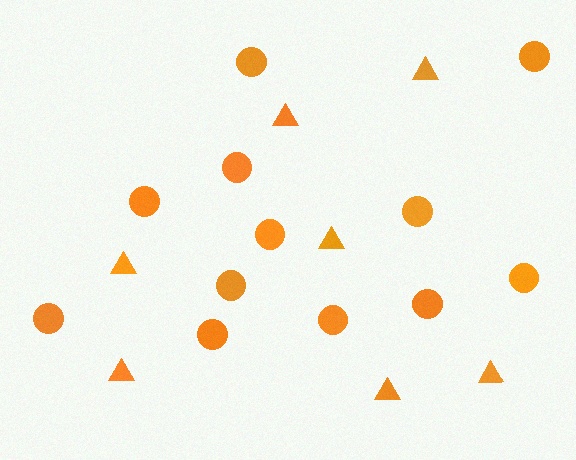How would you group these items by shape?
There are 2 groups: one group of triangles (7) and one group of circles (12).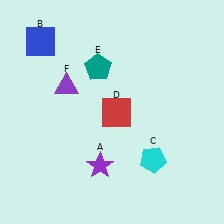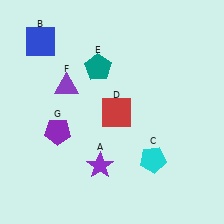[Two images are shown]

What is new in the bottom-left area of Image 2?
A purple pentagon (G) was added in the bottom-left area of Image 2.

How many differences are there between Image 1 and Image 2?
There is 1 difference between the two images.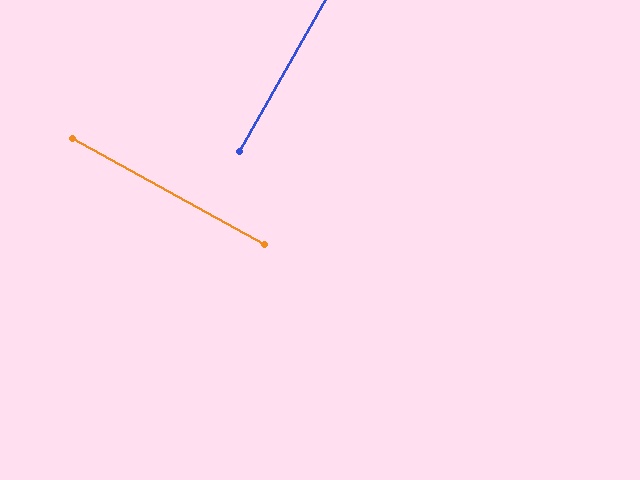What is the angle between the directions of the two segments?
Approximately 90 degrees.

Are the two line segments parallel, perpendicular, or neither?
Perpendicular — they meet at approximately 90°.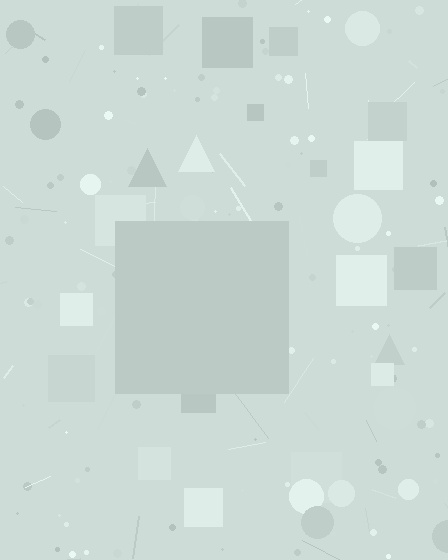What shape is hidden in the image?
A square is hidden in the image.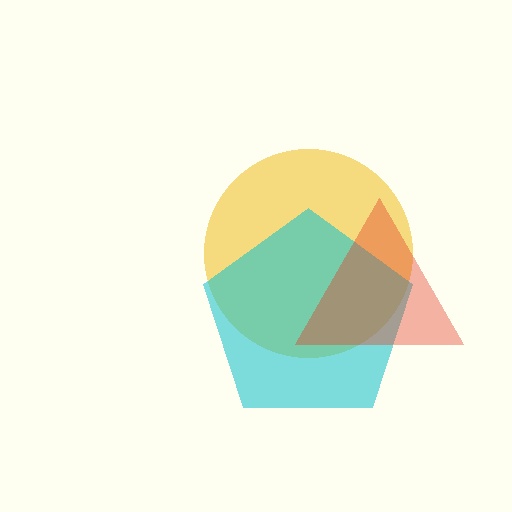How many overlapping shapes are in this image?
There are 3 overlapping shapes in the image.